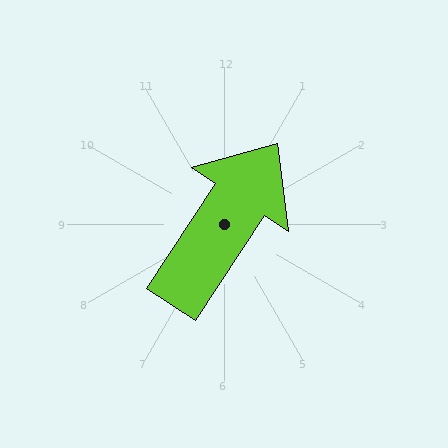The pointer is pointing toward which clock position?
Roughly 1 o'clock.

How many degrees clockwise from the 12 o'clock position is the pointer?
Approximately 33 degrees.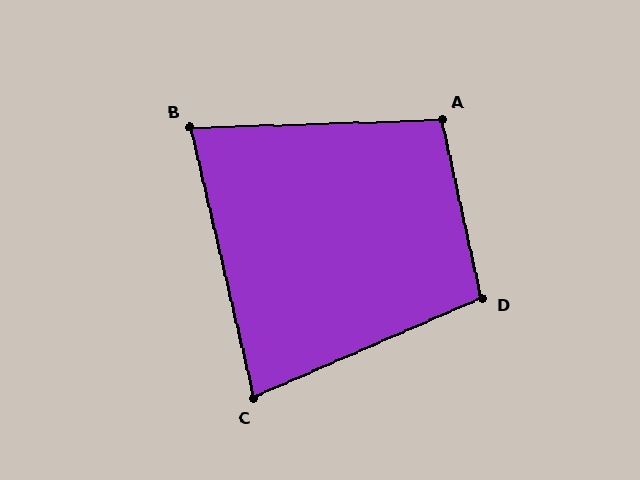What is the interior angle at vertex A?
Approximately 101 degrees (obtuse).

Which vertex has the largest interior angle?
D, at approximately 101 degrees.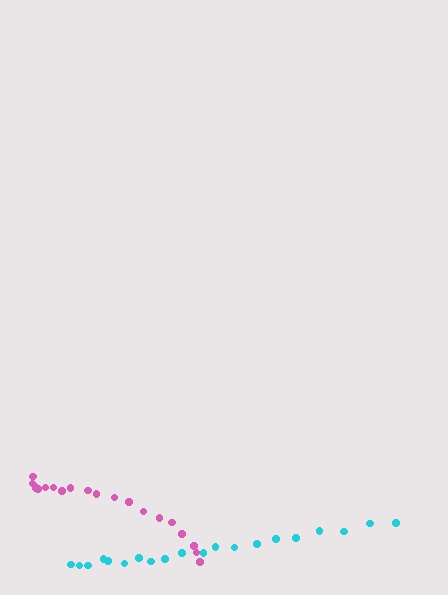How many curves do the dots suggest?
There are 2 distinct paths.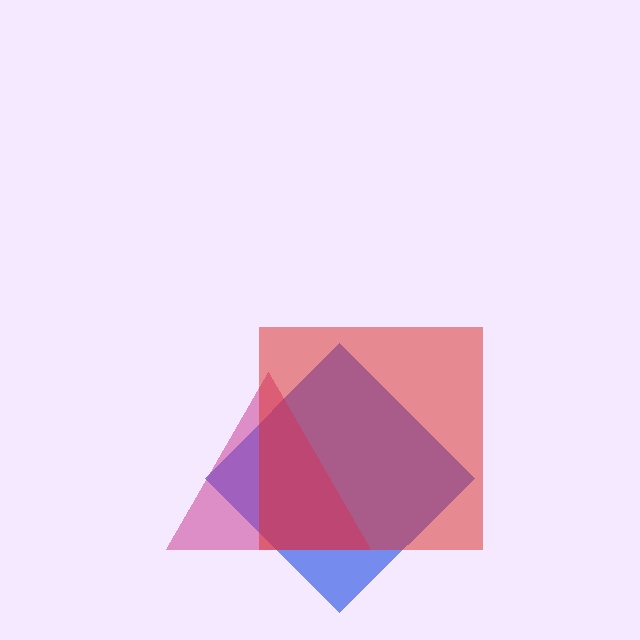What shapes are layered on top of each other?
The layered shapes are: a blue diamond, a magenta triangle, a red square.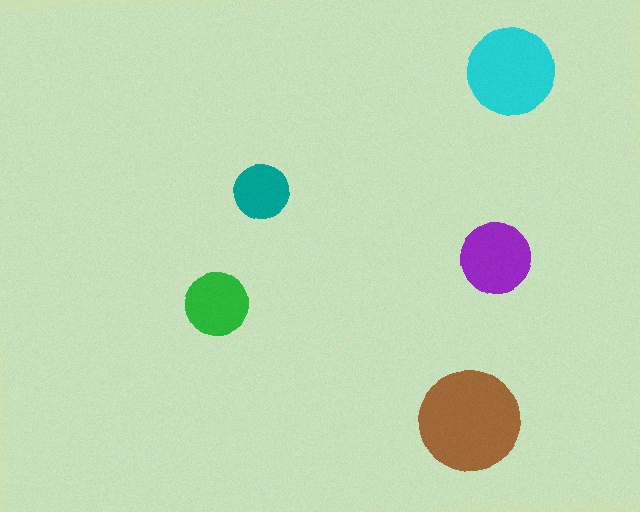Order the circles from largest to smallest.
the brown one, the cyan one, the purple one, the green one, the teal one.